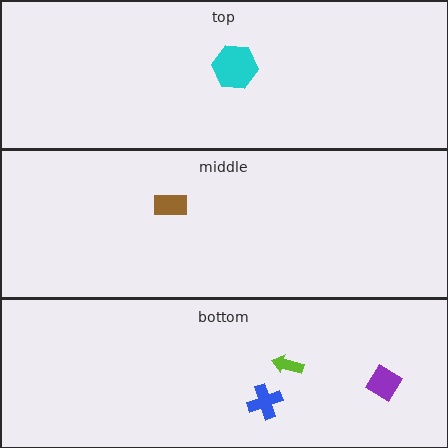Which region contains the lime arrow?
The bottom region.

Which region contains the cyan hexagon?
The top region.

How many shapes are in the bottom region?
3.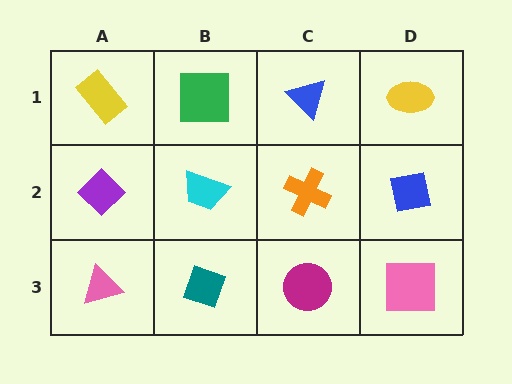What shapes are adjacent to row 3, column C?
An orange cross (row 2, column C), a teal diamond (row 3, column B), a pink square (row 3, column D).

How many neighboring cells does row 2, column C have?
4.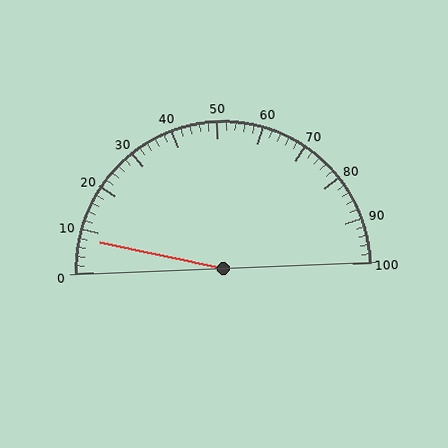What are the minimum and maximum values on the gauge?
The gauge ranges from 0 to 100.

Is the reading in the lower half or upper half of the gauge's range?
The reading is in the lower half of the range (0 to 100).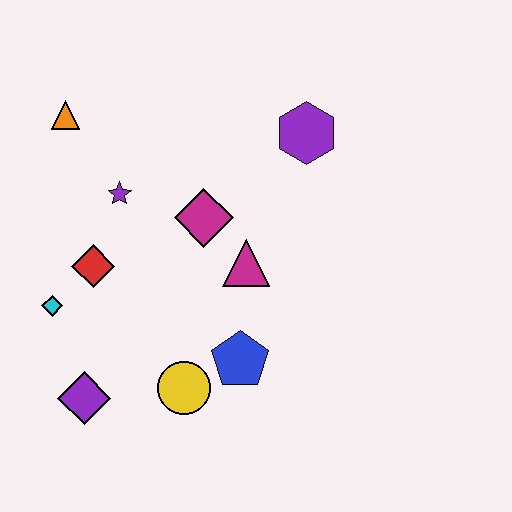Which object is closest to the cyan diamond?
The red diamond is closest to the cyan diamond.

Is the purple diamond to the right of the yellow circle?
No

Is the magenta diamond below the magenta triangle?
No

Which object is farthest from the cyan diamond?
The purple hexagon is farthest from the cyan diamond.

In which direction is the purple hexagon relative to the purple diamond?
The purple hexagon is above the purple diamond.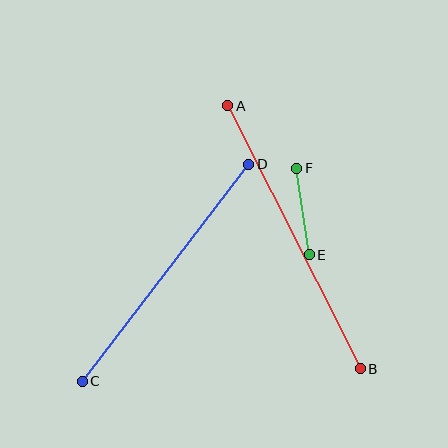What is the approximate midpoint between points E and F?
The midpoint is at approximately (303, 212) pixels.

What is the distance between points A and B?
The distance is approximately 294 pixels.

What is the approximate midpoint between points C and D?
The midpoint is at approximately (166, 273) pixels.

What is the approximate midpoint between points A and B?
The midpoint is at approximately (294, 237) pixels.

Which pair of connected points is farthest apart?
Points A and B are farthest apart.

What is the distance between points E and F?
The distance is approximately 88 pixels.